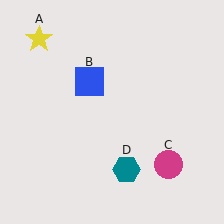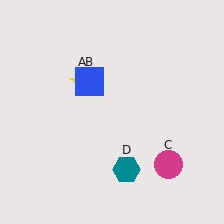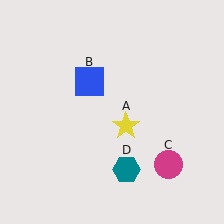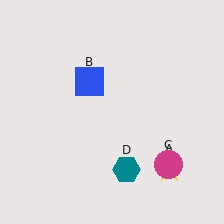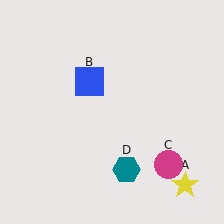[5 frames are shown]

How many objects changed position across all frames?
1 object changed position: yellow star (object A).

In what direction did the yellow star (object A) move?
The yellow star (object A) moved down and to the right.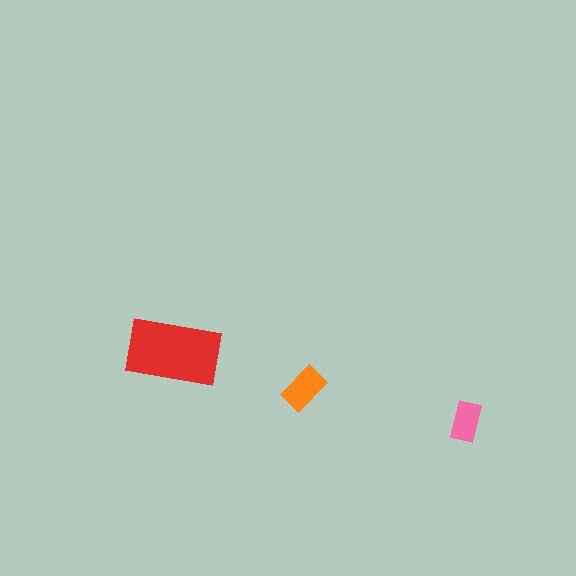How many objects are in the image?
There are 3 objects in the image.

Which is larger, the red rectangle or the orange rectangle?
The red one.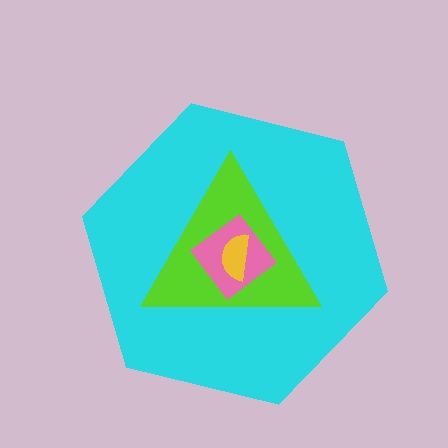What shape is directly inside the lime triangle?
The pink diamond.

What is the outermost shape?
The cyan hexagon.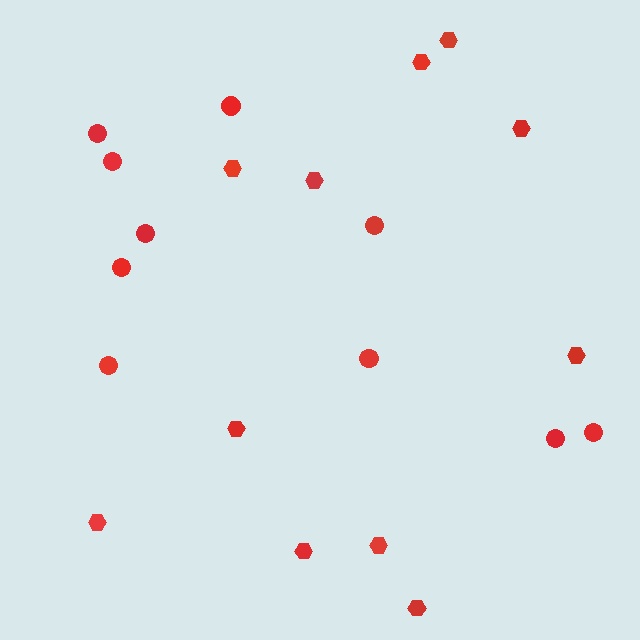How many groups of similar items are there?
There are 2 groups: one group of circles (10) and one group of hexagons (11).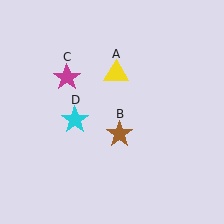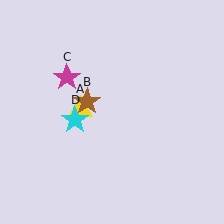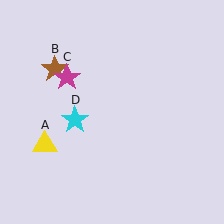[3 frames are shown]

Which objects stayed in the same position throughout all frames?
Magenta star (object C) and cyan star (object D) remained stationary.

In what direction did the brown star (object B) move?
The brown star (object B) moved up and to the left.